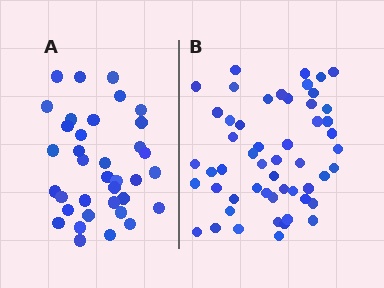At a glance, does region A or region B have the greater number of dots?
Region B (the right region) has more dots.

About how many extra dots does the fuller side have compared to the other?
Region B has approximately 15 more dots than region A.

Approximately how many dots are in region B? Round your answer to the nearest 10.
About 50 dots. (The exact count is 53, which rounds to 50.)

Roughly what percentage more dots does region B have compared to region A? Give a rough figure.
About 45% more.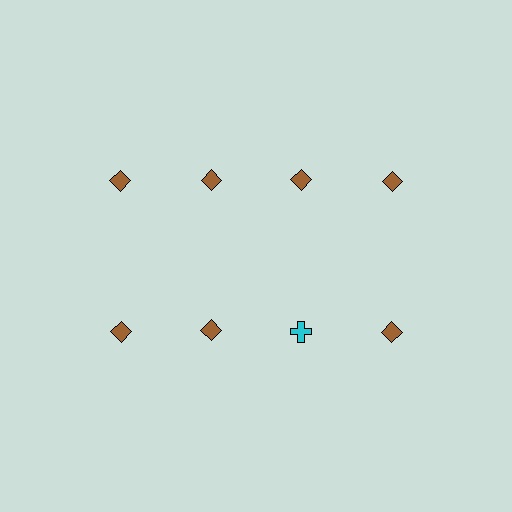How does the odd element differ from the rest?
It differs in both color (cyan instead of brown) and shape (cross instead of diamond).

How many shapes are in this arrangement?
There are 8 shapes arranged in a grid pattern.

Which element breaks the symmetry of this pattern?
The cyan cross in the second row, center column breaks the symmetry. All other shapes are brown diamonds.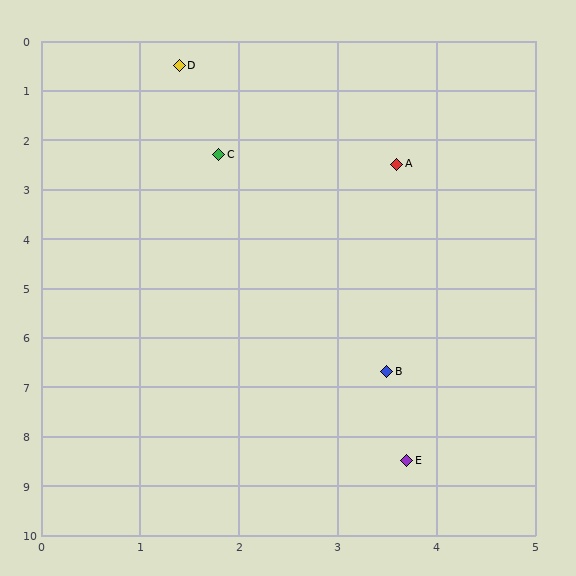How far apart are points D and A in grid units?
Points D and A are about 3.0 grid units apart.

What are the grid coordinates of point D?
Point D is at approximately (1.4, 0.5).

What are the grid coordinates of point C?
Point C is at approximately (1.8, 2.3).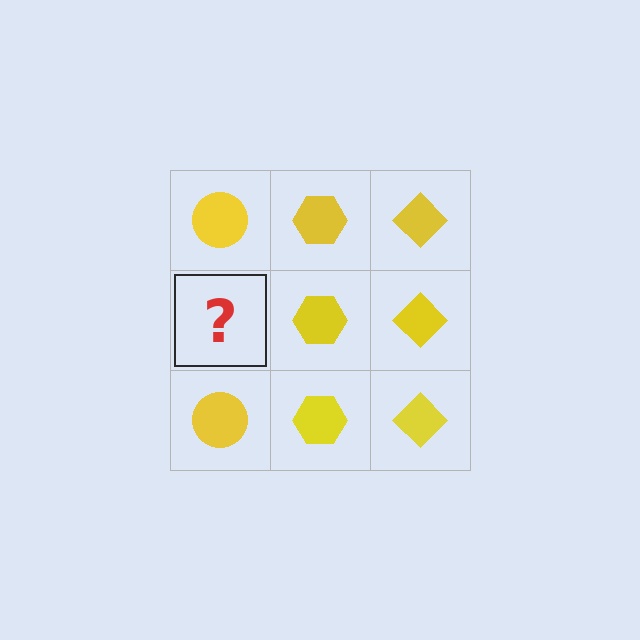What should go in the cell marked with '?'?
The missing cell should contain a yellow circle.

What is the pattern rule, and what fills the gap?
The rule is that each column has a consistent shape. The gap should be filled with a yellow circle.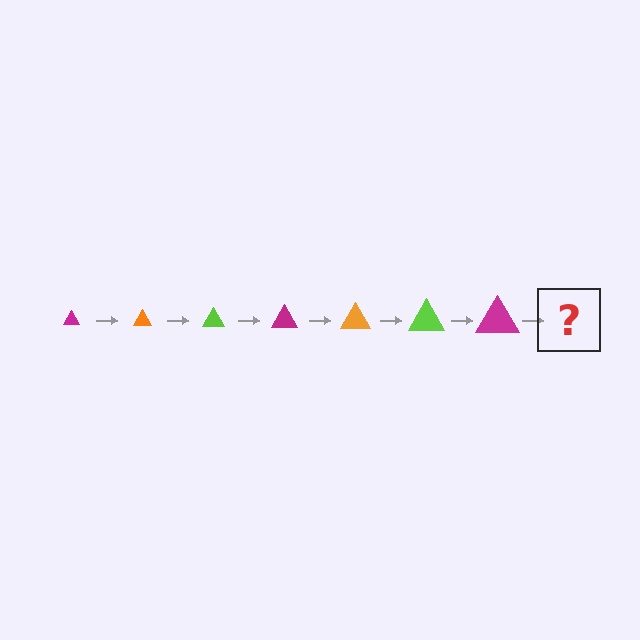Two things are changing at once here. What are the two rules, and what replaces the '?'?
The two rules are that the triangle grows larger each step and the color cycles through magenta, orange, and lime. The '?' should be an orange triangle, larger than the previous one.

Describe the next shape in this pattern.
It should be an orange triangle, larger than the previous one.